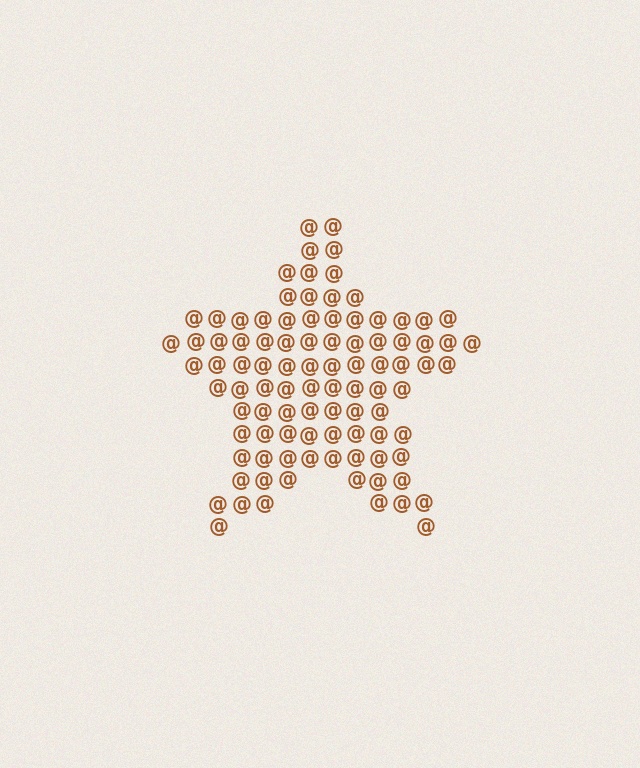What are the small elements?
The small elements are at signs.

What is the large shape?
The large shape is a star.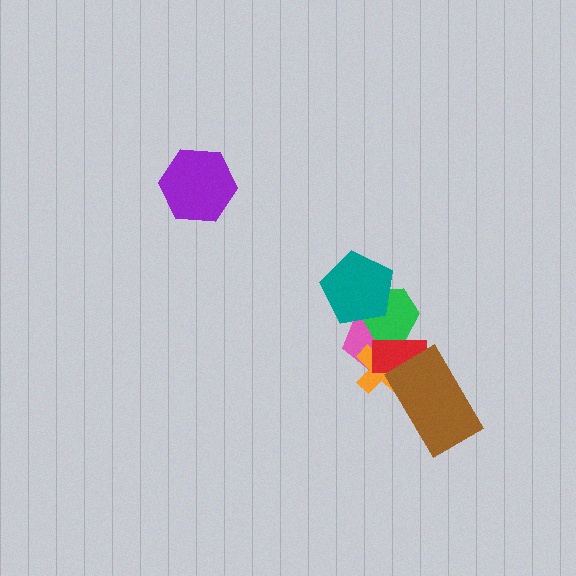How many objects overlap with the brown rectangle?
2 objects overlap with the brown rectangle.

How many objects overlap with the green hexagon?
3 objects overlap with the green hexagon.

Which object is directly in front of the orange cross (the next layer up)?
The red rectangle is directly in front of the orange cross.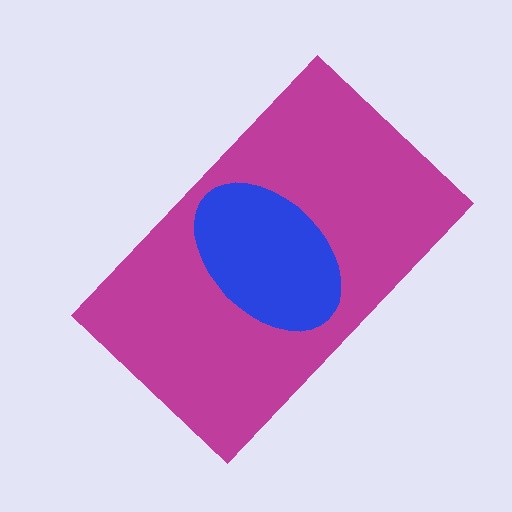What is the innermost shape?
The blue ellipse.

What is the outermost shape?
The magenta rectangle.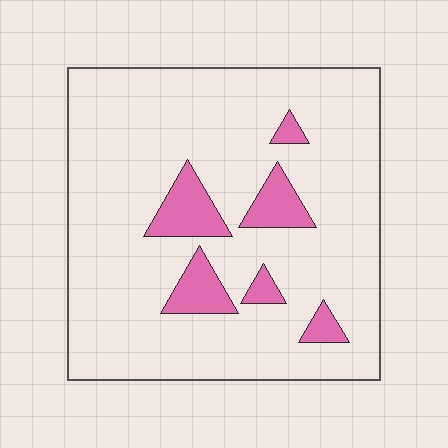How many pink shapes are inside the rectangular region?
6.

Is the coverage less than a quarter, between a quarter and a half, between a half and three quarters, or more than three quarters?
Less than a quarter.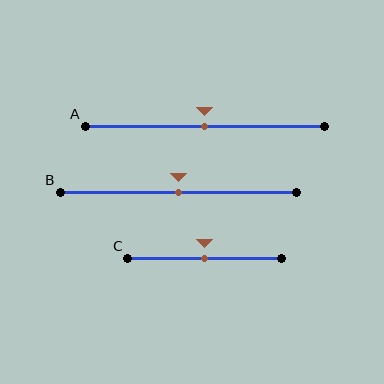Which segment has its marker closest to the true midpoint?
Segment A has its marker closest to the true midpoint.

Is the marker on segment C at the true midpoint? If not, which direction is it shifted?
Yes, the marker on segment C is at the true midpoint.